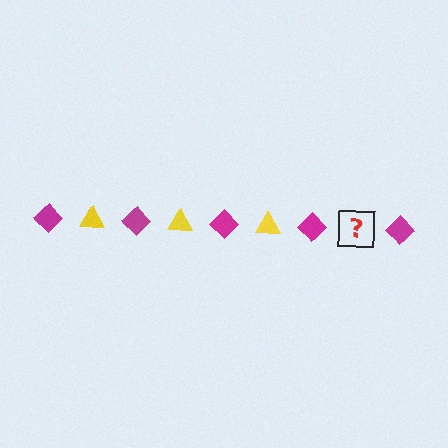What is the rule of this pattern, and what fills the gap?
The rule is that the pattern alternates between magenta diamond and yellow triangle. The gap should be filled with a yellow triangle.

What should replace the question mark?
The question mark should be replaced with a yellow triangle.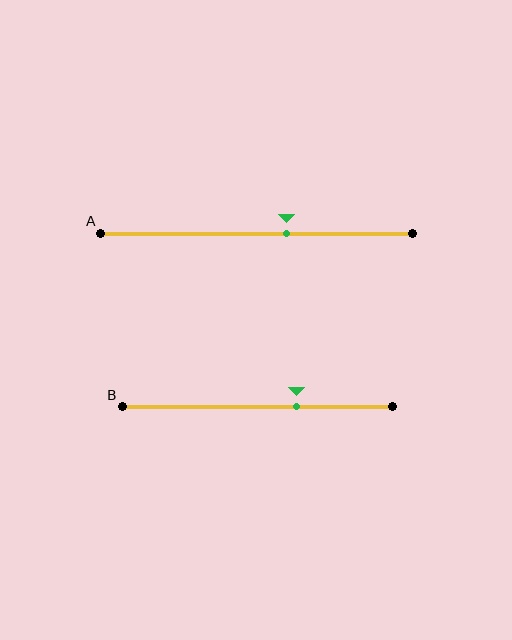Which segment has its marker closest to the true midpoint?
Segment A has its marker closest to the true midpoint.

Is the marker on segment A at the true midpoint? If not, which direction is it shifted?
No, the marker on segment A is shifted to the right by about 10% of the segment length.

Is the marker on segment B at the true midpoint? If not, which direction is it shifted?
No, the marker on segment B is shifted to the right by about 14% of the segment length.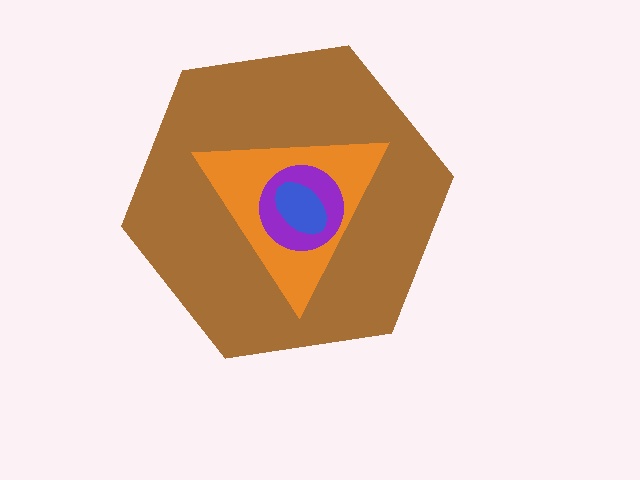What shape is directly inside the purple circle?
The blue ellipse.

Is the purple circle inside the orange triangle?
Yes.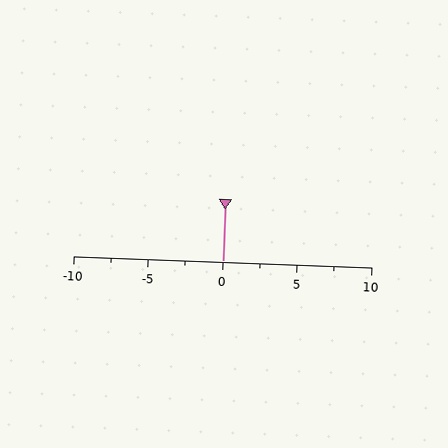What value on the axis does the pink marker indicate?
The marker indicates approximately 0.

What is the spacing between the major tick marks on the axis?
The major ticks are spaced 5 apart.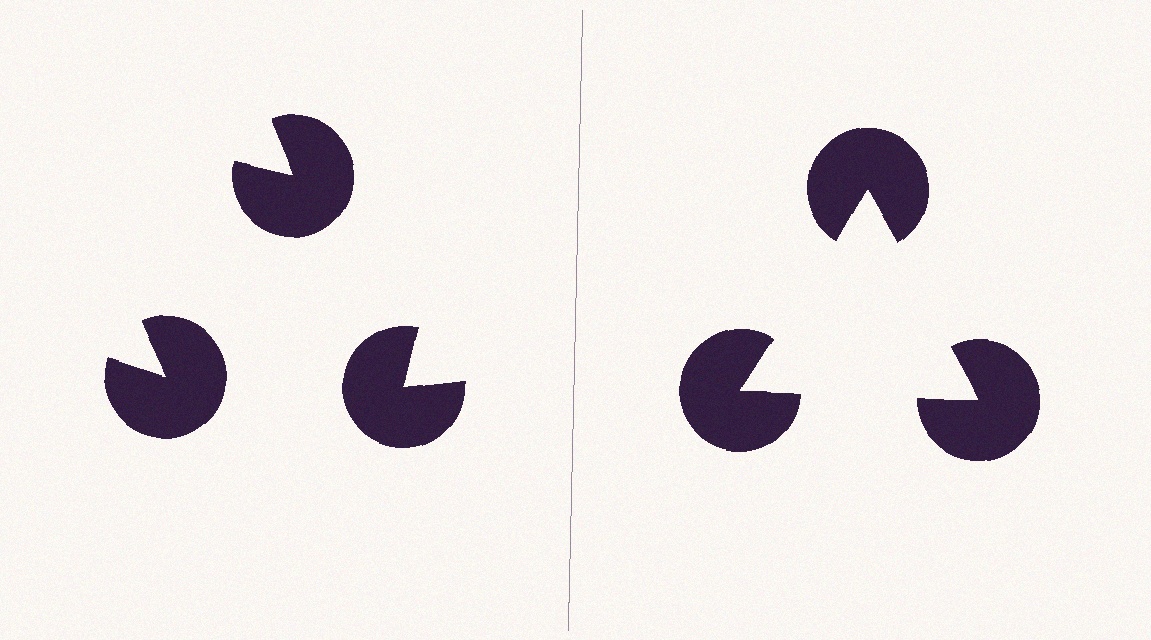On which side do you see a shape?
An illusory triangle appears on the right side. On the left side the wedge cuts are rotated, so no coherent shape forms.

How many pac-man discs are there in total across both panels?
6 — 3 on each side.